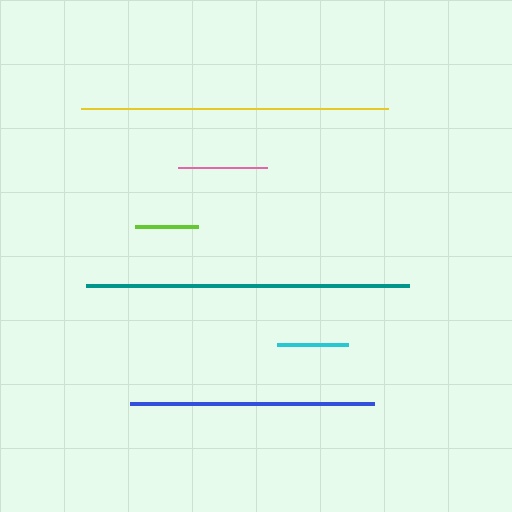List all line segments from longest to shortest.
From longest to shortest: teal, yellow, blue, pink, cyan, lime.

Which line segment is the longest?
The teal line is the longest at approximately 323 pixels.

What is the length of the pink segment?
The pink segment is approximately 90 pixels long.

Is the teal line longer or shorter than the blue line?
The teal line is longer than the blue line.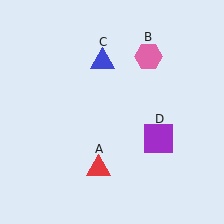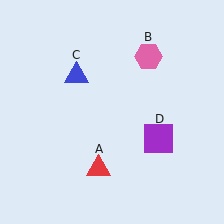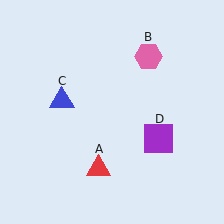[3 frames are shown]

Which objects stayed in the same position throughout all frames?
Red triangle (object A) and pink hexagon (object B) and purple square (object D) remained stationary.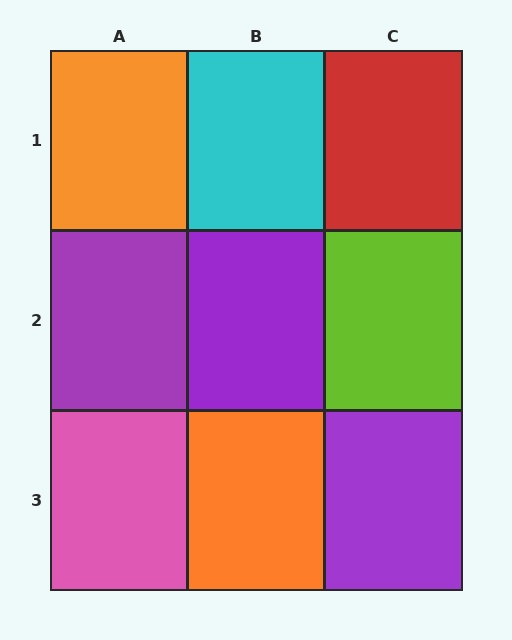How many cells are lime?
1 cell is lime.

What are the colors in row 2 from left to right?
Purple, purple, lime.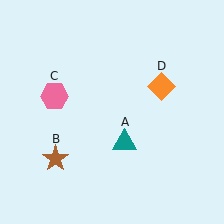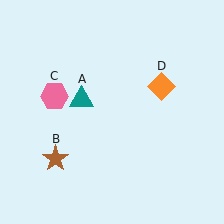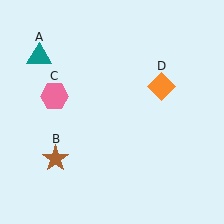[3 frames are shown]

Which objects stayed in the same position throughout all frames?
Brown star (object B) and pink hexagon (object C) and orange diamond (object D) remained stationary.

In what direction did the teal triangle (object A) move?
The teal triangle (object A) moved up and to the left.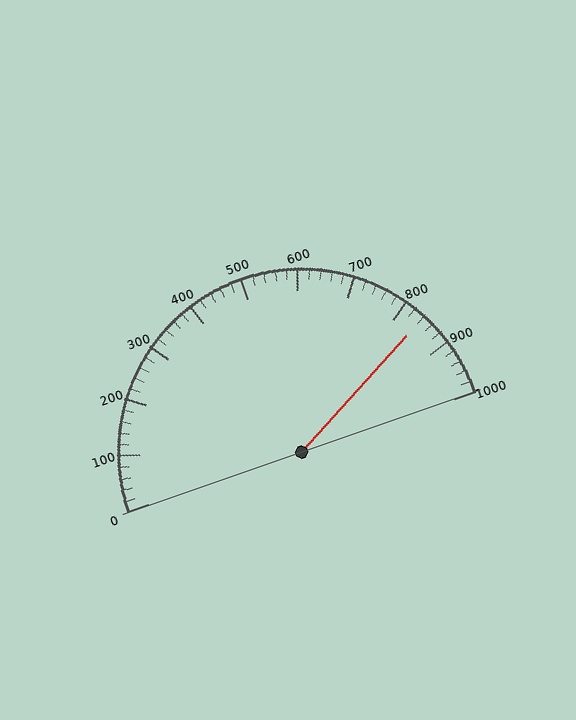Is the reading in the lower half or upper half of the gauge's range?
The reading is in the upper half of the range (0 to 1000).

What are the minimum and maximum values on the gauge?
The gauge ranges from 0 to 1000.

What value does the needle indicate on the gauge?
The needle indicates approximately 840.